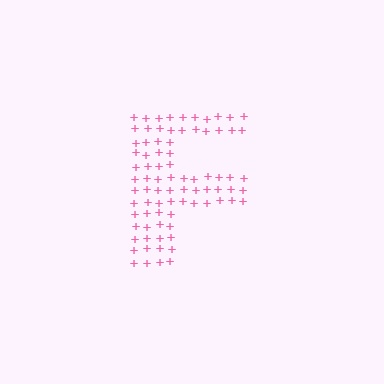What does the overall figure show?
The overall figure shows the letter F.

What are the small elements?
The small elements are plus signs.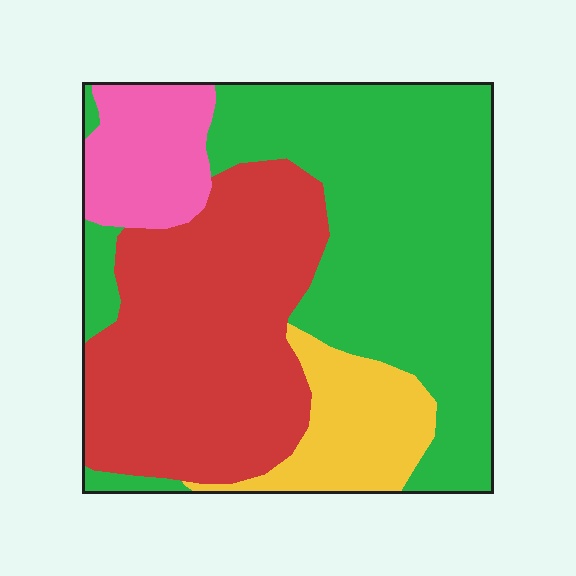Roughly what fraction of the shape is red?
Red takes up between a quarter and a half of the shape.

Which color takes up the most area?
Green, at roughly 45%.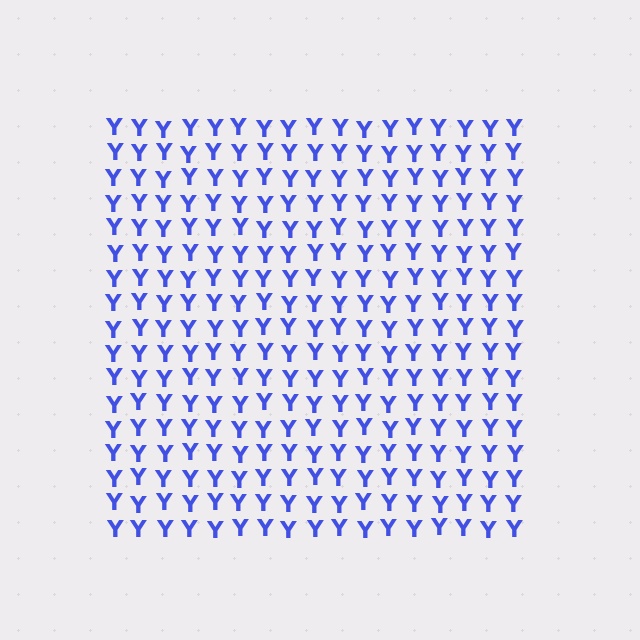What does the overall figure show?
The overall figure shows a square.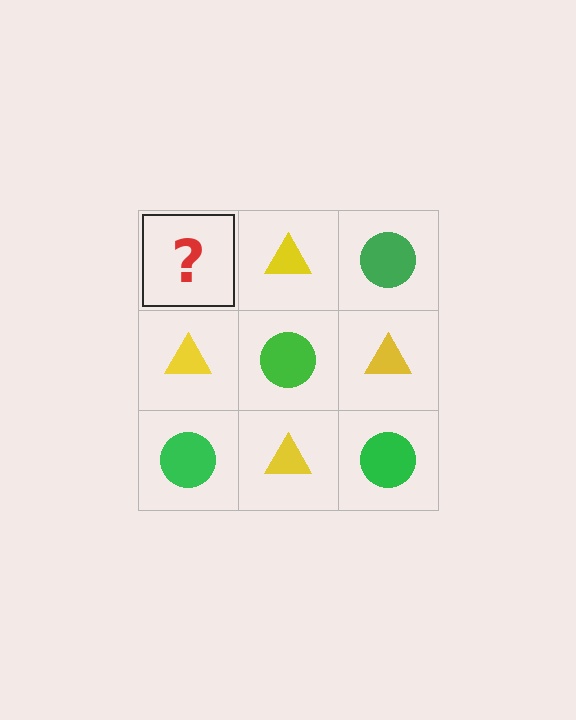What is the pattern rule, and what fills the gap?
The rule is that it alternates green circle and yellow triangle in a checkerboard pattern. The gap should be filled with a green circle.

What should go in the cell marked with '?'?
The missing cell should contain a green circle.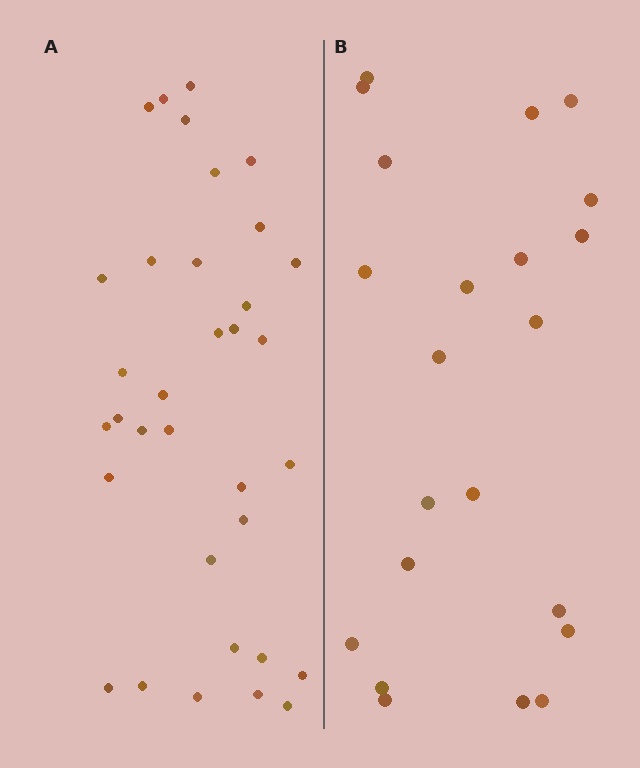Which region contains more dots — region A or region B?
Region A (the left region) has more dots.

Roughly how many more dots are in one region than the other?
Region A has roughly 12 or so more dots than region B.